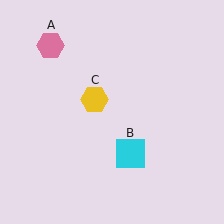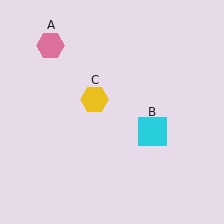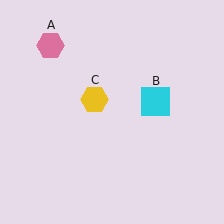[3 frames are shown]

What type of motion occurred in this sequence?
The cyan square (object B) rotated counterclockwise around the center of the scene.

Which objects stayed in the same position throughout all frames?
Pink hexagon (object A) and yellow hexagon (object C) remained stationary.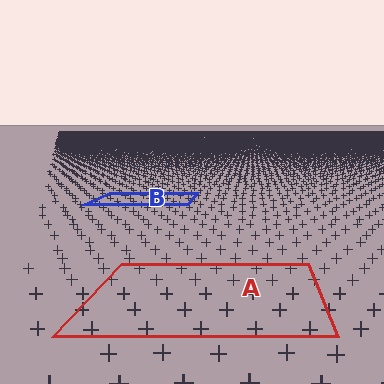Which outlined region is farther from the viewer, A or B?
Region B is farther from the viewer — the texture elements inside it appear smaller and more densely packed.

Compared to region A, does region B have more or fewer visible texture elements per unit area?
Region B has more texture elements per unit area — they are packed more densely because it is farther away.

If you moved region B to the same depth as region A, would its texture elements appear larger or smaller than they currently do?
They would appear larger. At a closer depth, the same texture elements are projected at a bigger on-screen size.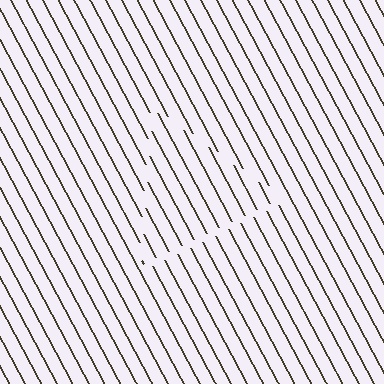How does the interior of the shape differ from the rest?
The interior of the shape contains the same grating, shifted by half a period — the contour is defined by the phase discontinuity where line-ends from the inner and outer gratings abut.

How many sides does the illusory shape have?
3 sides — the line-ends trace a triangle.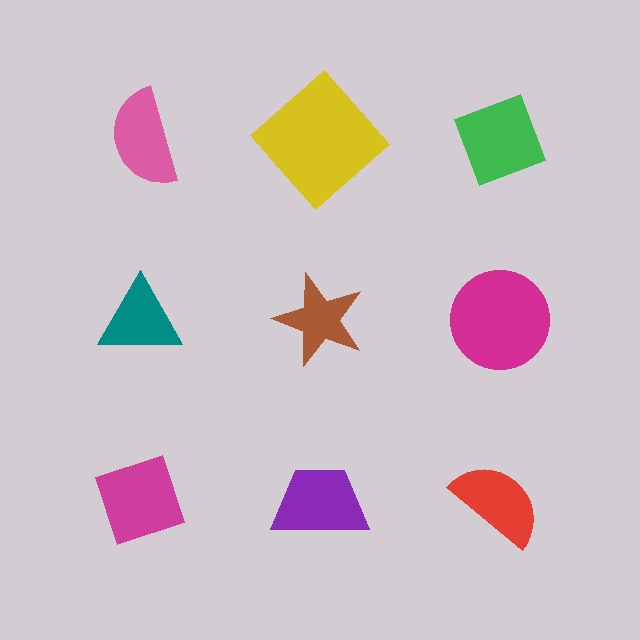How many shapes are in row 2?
3 shapes.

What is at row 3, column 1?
A magenta diamond.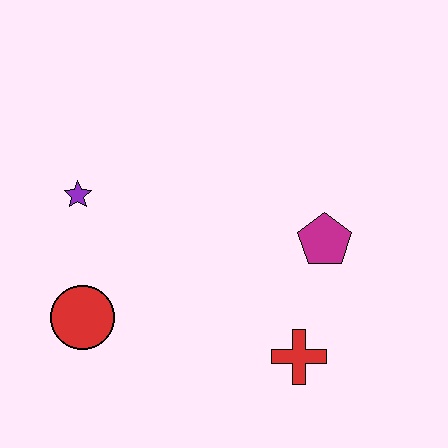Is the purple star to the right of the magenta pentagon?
No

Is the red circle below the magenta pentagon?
Yes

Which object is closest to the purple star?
The red circle is closest to the purple star.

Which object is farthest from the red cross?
The purple star is farthest from the red cross.